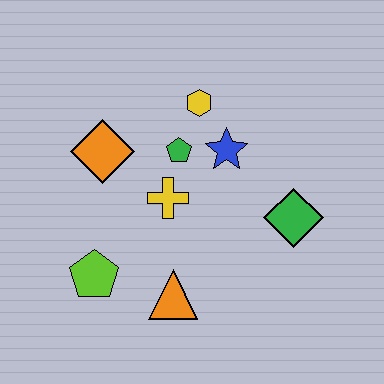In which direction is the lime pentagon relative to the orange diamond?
The lime pentagon is below the orange diamond.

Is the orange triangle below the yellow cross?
Yes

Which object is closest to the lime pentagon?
The orange triangle is closest to the lime pentagon.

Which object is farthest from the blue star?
The lime pentagon is farthest from the blue star.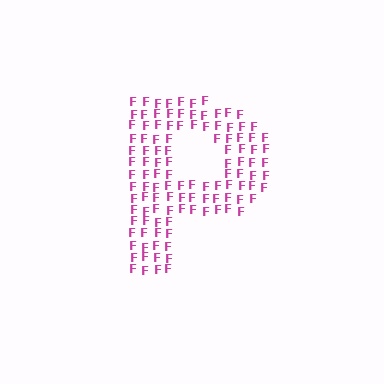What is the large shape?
The large shape is the letter P.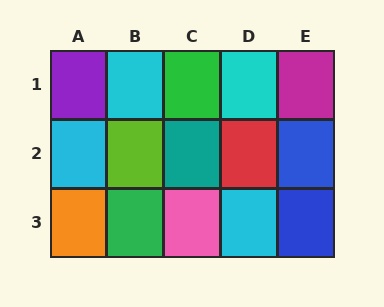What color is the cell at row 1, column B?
Cyan.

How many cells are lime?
1 cell is lime.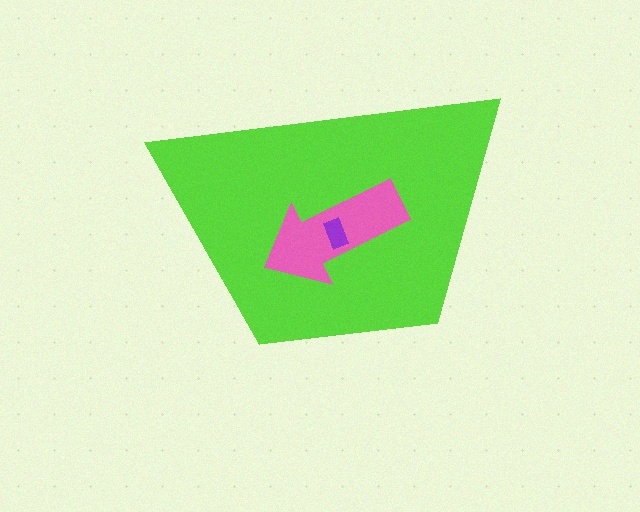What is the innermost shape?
The purple rectangle.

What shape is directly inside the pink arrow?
The purple rectangle.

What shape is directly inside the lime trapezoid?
The pink arrow.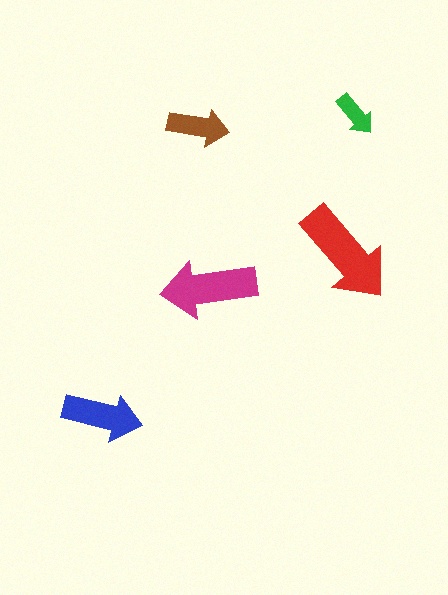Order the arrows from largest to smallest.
the red one, the magenta one, the blue one, the brown one, the green one.